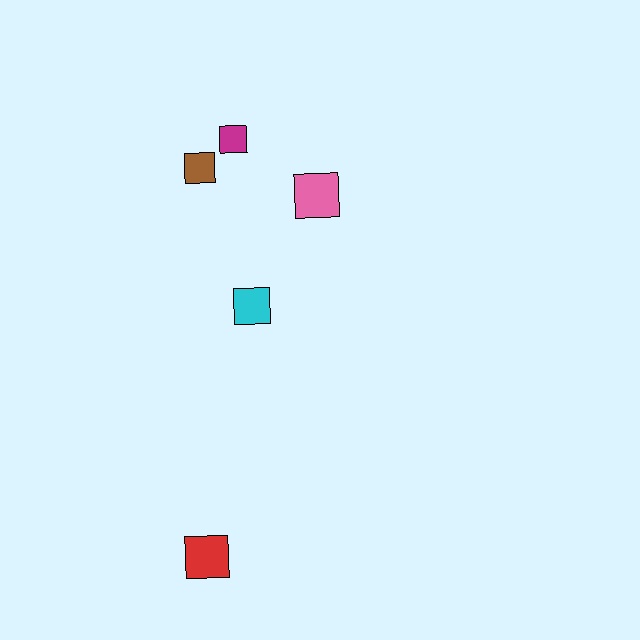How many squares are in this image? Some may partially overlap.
There are 5 squares.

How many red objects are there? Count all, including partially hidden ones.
There is 1 red object.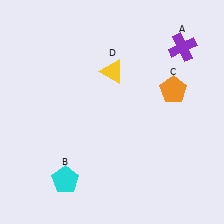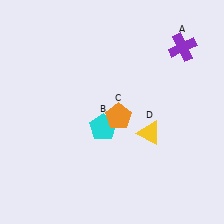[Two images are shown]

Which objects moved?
The objects that moved are: the cyan pentagon (B), the orange pentagon (C), the yellow triangle (D).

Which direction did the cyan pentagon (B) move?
The cyan pentagon (B) moved up.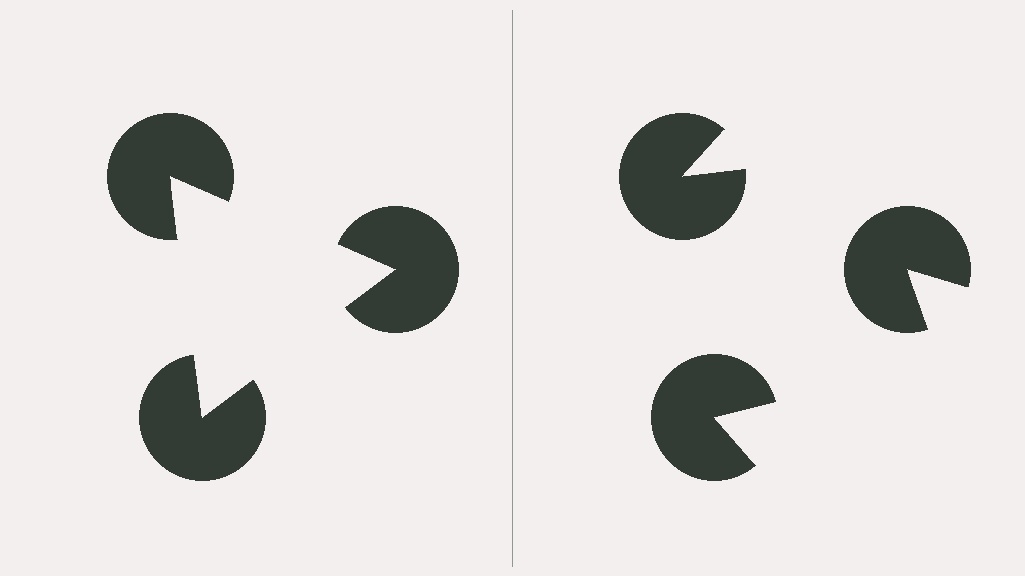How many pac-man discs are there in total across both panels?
6 — 3 on each side.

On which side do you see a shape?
An illusory triangle appears on the left side. On the right side the wedge cuts are rotated, so no coherent shape forms.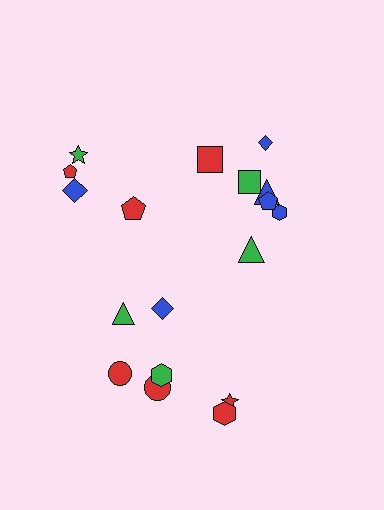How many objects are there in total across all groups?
There are 18 objects.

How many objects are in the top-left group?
There are 4 objects.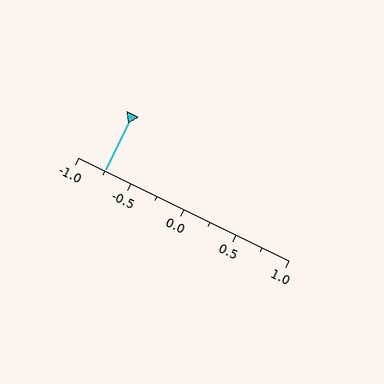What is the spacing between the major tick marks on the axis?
The major ticks are spaced 0.5 apart.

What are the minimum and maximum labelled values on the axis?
The axis runs from -1.0 to 1.0.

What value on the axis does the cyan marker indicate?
The marker indicates approximately -0.75.